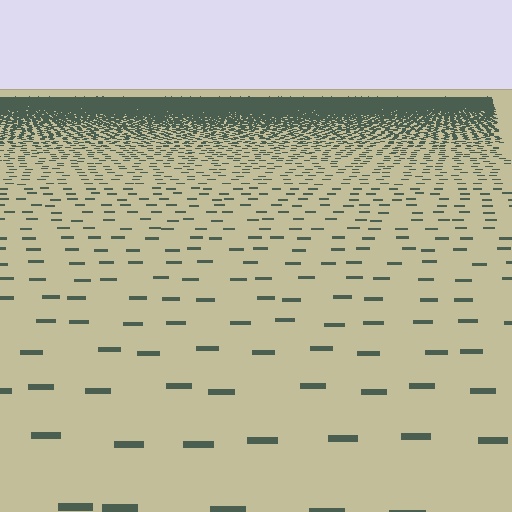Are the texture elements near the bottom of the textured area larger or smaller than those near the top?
Larger. Near the bottom, elements are closer to the viewer and appear at a bigger on-screen size.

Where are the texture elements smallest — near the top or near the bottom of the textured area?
Near the top.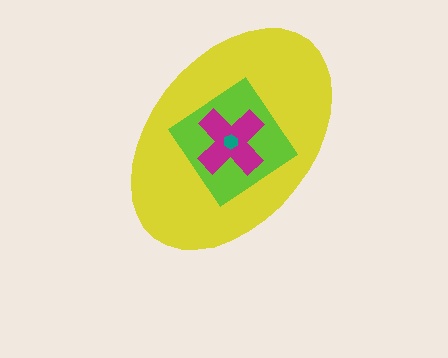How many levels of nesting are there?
4.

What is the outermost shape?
The yellow ellipse.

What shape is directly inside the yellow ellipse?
The lime diamond.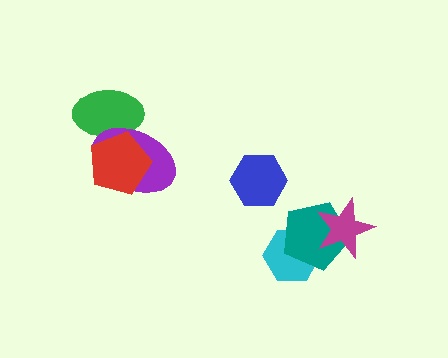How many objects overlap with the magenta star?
1 object overlaps with the magenta star.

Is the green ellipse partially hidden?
Yes, it is partially covered by another shape.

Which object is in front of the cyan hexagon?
The teal pentagon is in front of the cyan hexagon.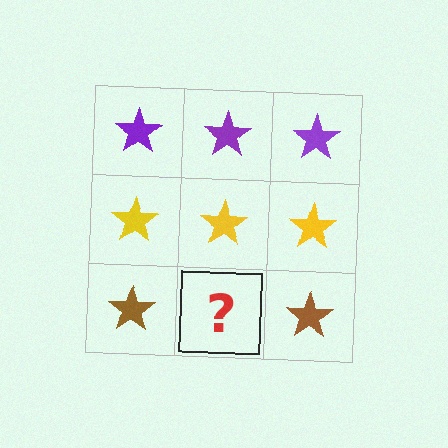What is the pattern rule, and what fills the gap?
The rule is that each row has a consistent color. The gap should be filled with a brown star.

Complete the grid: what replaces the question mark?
The question mark should be replaced with a brown star.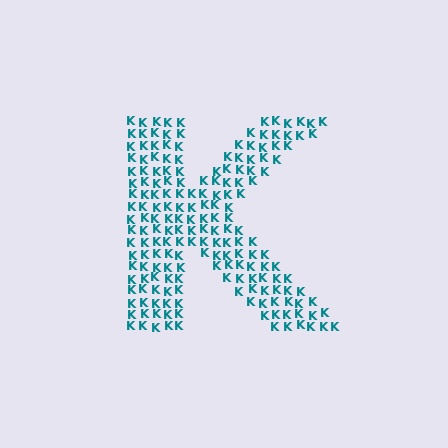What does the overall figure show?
The overall figure shows the letter K.